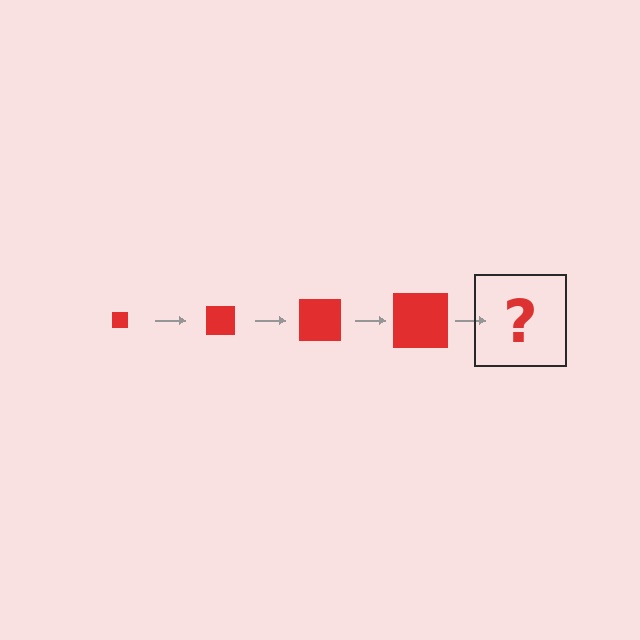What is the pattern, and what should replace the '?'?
The pattern is that the square gets progressively larger each step. The '?' should be a red square, larger than the previous one.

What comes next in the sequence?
The next element should be a red square, larger than the previous one.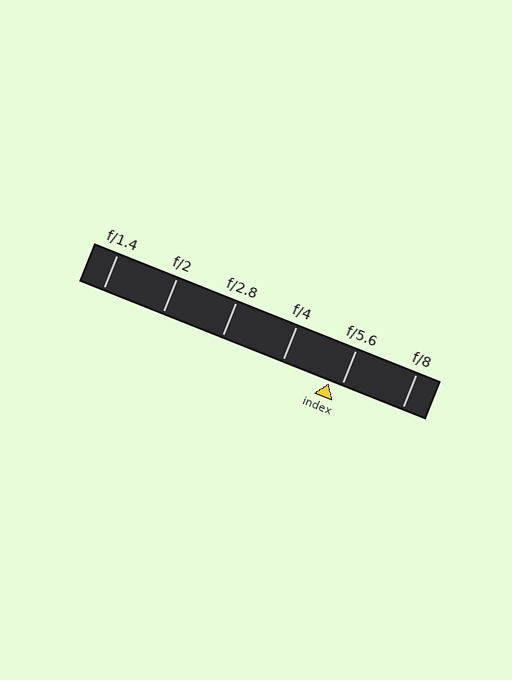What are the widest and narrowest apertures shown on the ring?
The widest aperture shown is f/1.4 and the narrowest is f/8.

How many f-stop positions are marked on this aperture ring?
There are 6 f-stop positions marked.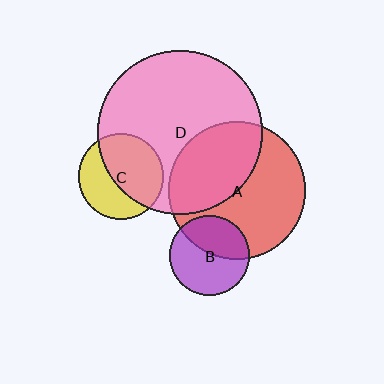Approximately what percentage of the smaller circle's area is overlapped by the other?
Approximately 40%.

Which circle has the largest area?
Circle D (pink).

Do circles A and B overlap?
Yes.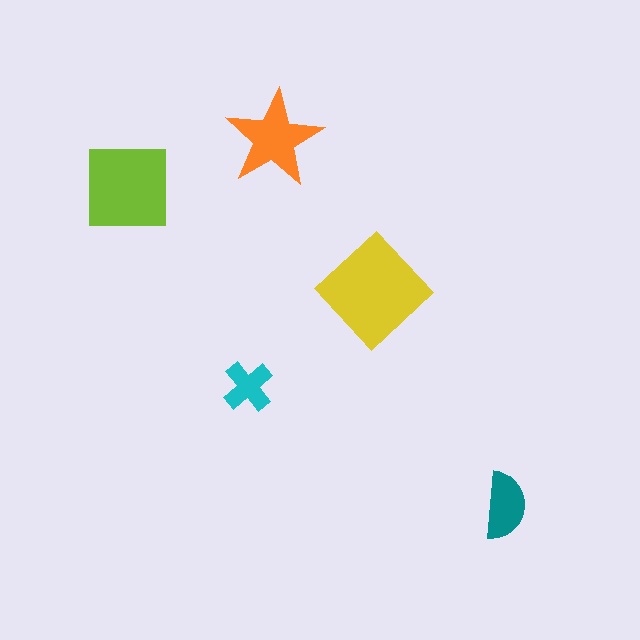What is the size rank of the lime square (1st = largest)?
2nd.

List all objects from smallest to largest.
The cyan cross, the teal semicircle, the orange star, the lime square, the yellow diamond.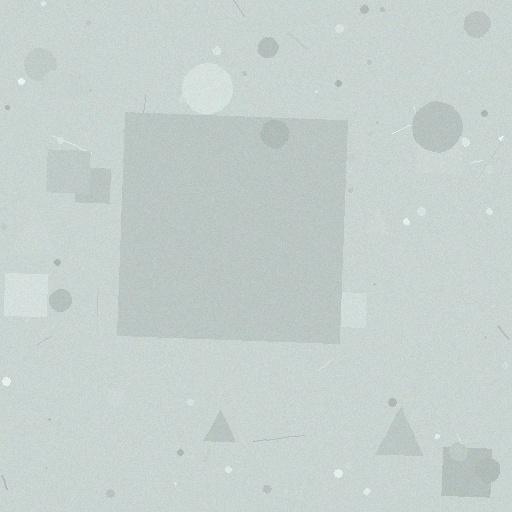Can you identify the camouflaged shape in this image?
The camouflaged shape is a square.